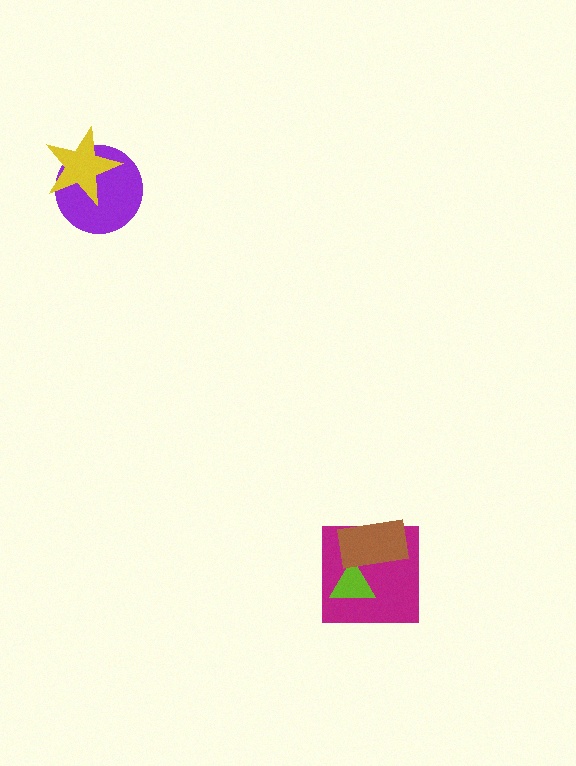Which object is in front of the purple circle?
The yellow star is in front of the purple circle.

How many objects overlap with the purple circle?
1 object overlaps with the purple circle.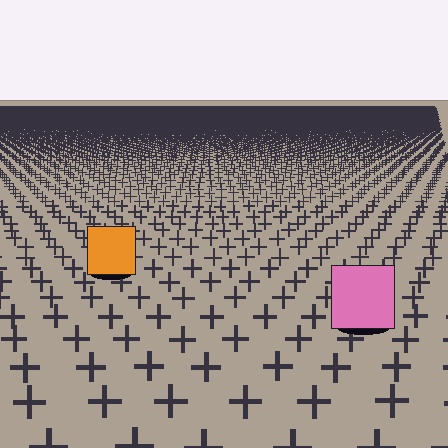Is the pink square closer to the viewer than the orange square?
Yes. The pink square is closer — you can tell from the texture gradient: the ground texture is coarser near it.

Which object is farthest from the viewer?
The orange square is farthest from the viewer. It appears smaller and the ground texture around it is denser.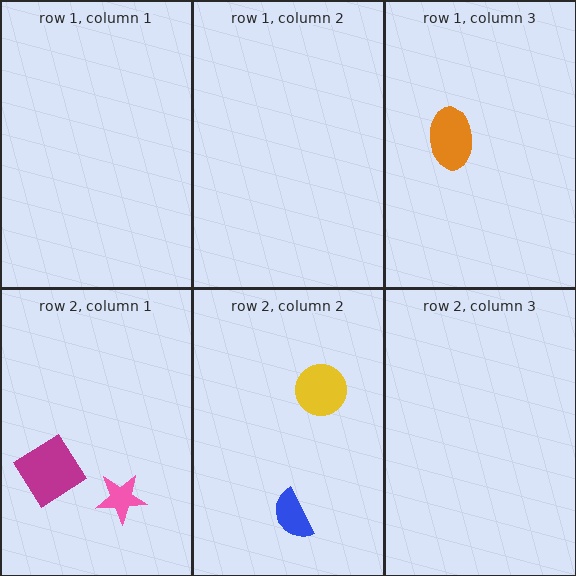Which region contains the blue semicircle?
The row 2, column 2 region.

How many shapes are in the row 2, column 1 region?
2.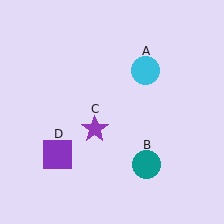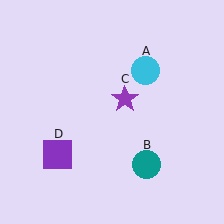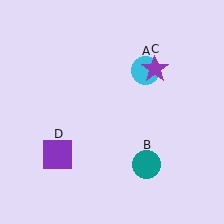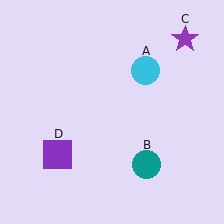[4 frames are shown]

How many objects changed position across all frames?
1 object changed position: purple star (object C).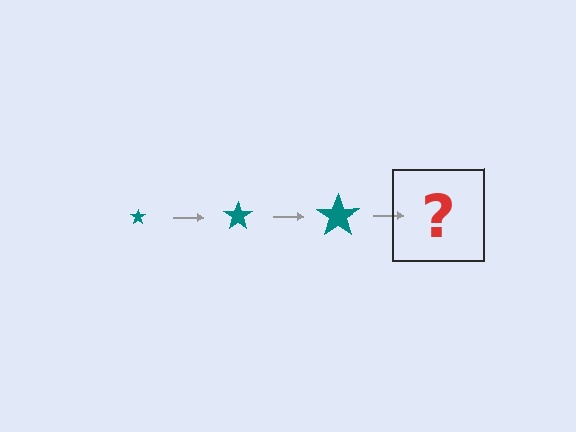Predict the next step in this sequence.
The next step is a teal star, larger than the previous one.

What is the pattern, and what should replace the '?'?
The pattern is that the star gets progressively larger each step. The '?' should be a teal star, larger than the previous one.